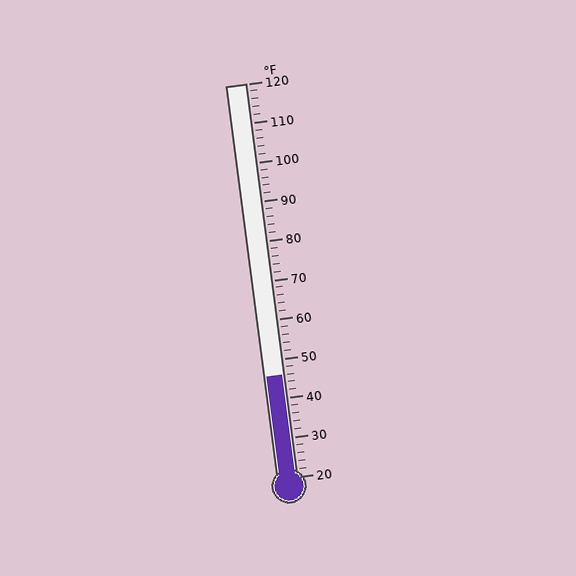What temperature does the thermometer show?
The thermometer shows approximately 46°F.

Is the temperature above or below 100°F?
The temperature is below 100°F.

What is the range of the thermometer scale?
The thermometer scale ranges from 20°F to 120°F.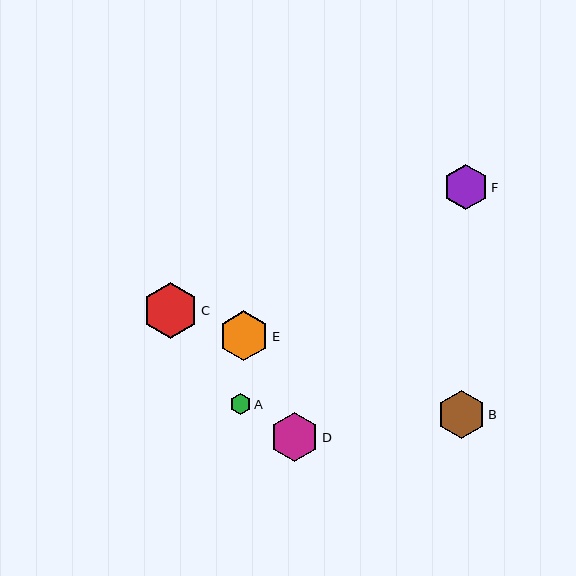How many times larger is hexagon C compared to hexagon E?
Hexagon C is approximately 1.1 times the size of hexagon E.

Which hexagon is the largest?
Hexagon C is the largest with a size of approximately 56 pixels.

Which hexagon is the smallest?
Hexagon A is the smallest with a size of approximately 22 pixels.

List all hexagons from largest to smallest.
From largest to smallest: C, E, D, B, F, A.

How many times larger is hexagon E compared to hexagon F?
Hexagon E is approximately 1.1 times the size of hexagon F.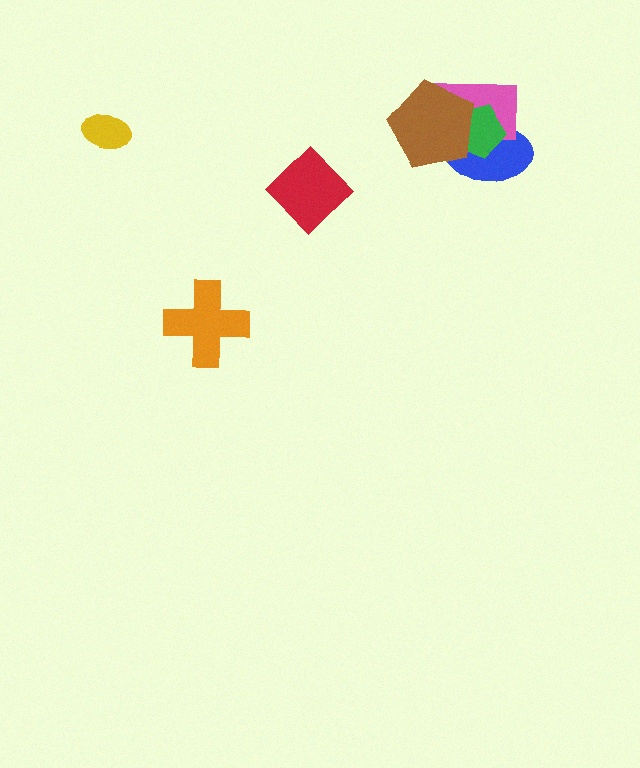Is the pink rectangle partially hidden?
Yes, it is partially covered by another shape.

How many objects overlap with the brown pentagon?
3 objects overlap with the brown pentagon.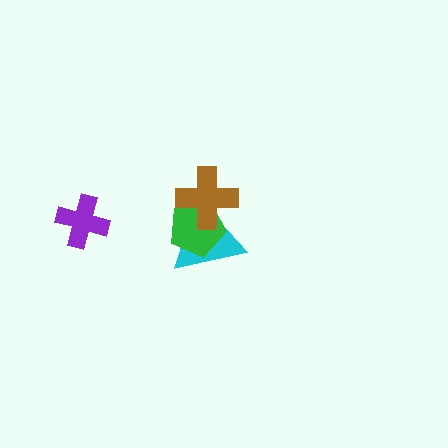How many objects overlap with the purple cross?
0 objects overlap with the purple cross.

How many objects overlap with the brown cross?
2 objects overlap with the brown cross.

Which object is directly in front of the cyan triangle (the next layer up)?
The green pentagon is directly in front of the cyan triangle.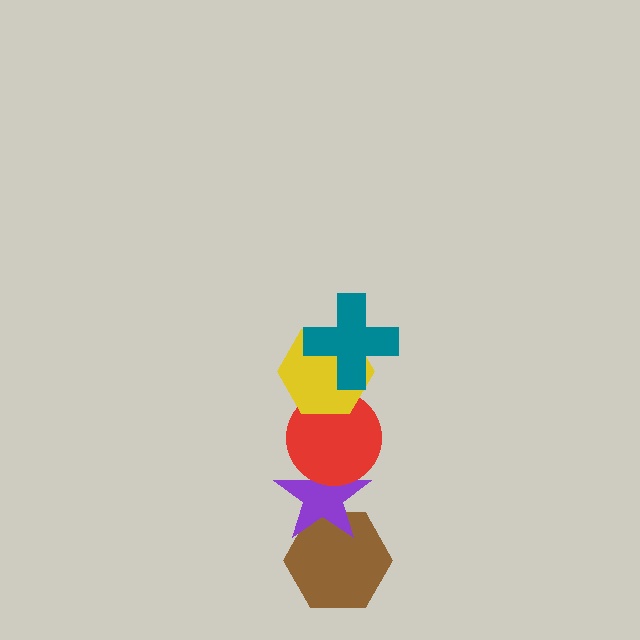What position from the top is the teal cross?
The teal cross is 1st from the top.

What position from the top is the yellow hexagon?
The yellow hexagon is 2nd from the top.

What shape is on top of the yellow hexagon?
The teal cross is on top of the yellow hexagon.